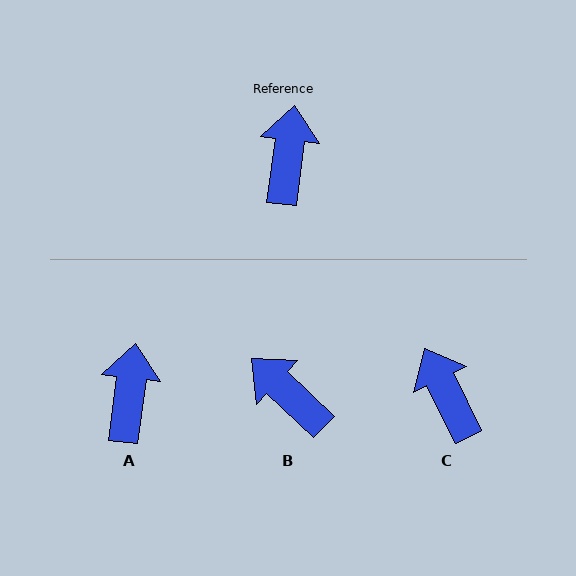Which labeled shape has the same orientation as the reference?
A.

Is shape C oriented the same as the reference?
No, it is off by about 33 degrees.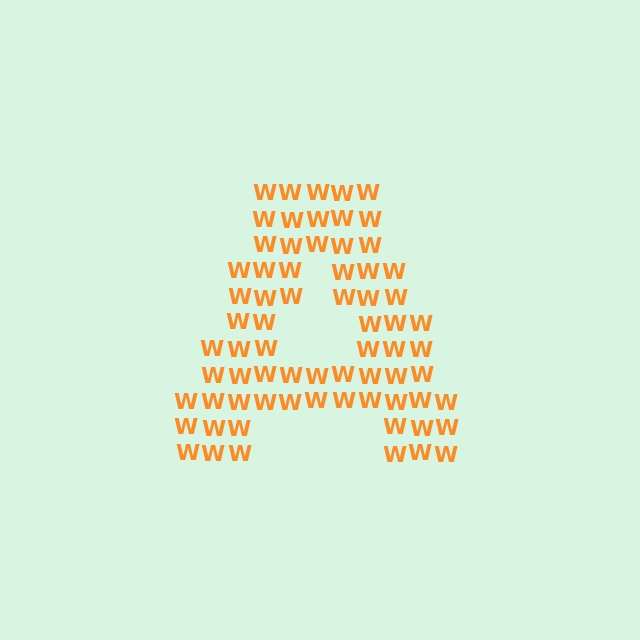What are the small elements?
The small elements are letter W's.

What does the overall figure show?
The overall figure shows the letter A.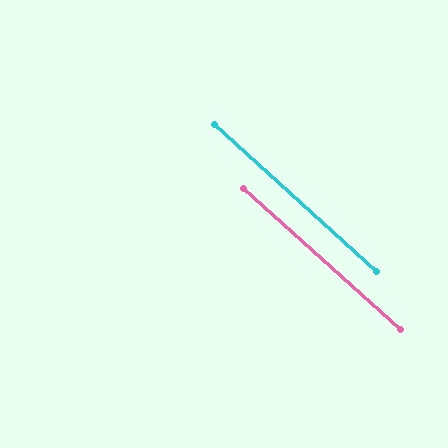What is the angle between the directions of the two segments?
Approximately 0 degrees.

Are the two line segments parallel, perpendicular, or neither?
Parallel — their directions differ by only 0.3°.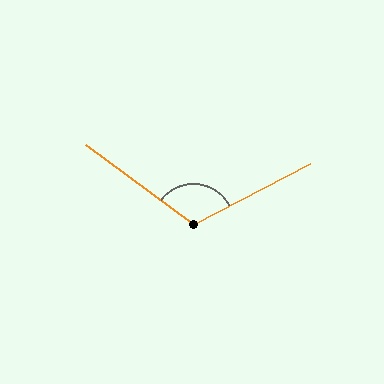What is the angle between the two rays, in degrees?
Approximately 116 degrees.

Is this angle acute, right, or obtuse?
It is obtuse.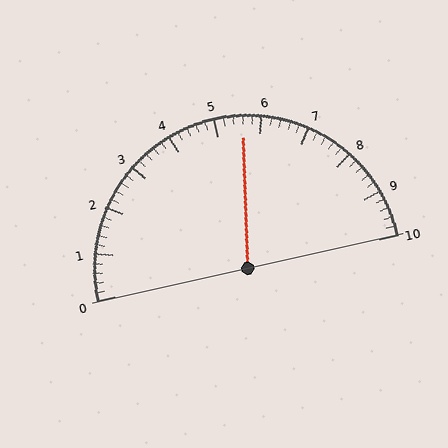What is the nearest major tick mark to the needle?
The nearest major tick mark is 6.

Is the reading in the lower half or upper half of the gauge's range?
The reading is in the upper half of the range (0 to 10).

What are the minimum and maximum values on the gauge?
The gauge ranges from 0 to 10.